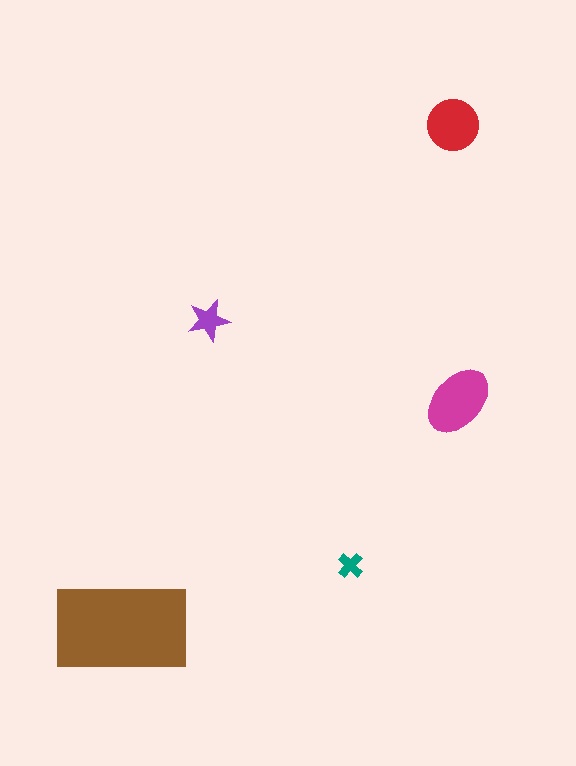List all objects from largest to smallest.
The brown rectangle, the magenta ellipse, the red circle, the purple star, the teal cross.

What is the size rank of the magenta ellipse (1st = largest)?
2nd.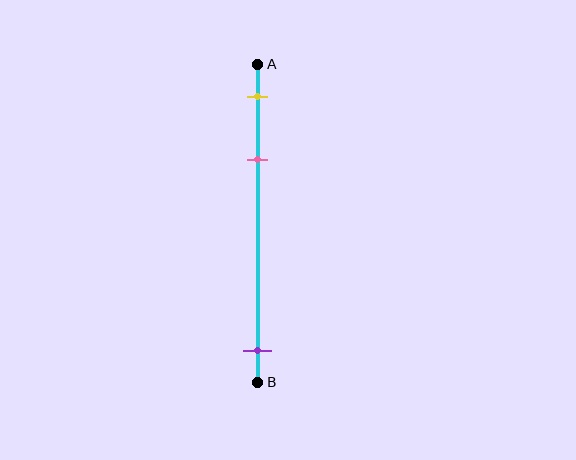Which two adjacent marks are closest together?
The yellow and pink marks are the closest adjacent pair.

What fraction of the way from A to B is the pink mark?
The pink mark is approximately 30% (0.3) of the way from A to B.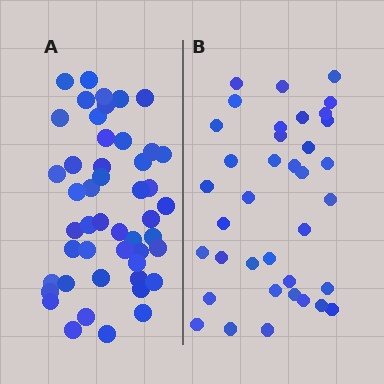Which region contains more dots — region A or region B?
Region A (the left region) has more dots.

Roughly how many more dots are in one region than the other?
Region A has roughly 12 or so more dots than region B.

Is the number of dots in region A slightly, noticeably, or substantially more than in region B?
Region A has noticeably more, but not dramatically so. The ratio is roughly 1.3 to 1.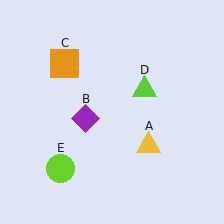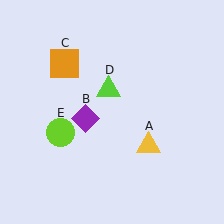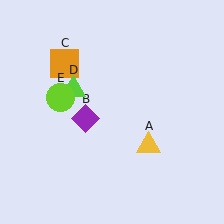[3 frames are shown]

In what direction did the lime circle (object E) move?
The lime circle (object E) moved up.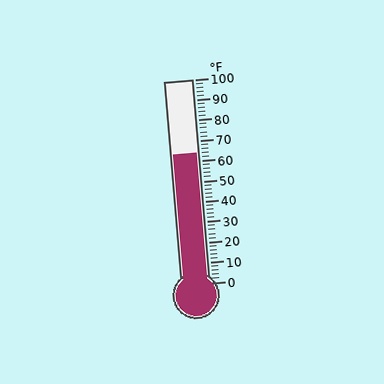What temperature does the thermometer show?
The thermometer shows approximately 64°F.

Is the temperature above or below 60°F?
The temperature is above 60°F.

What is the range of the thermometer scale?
The thermometer scale ranges from 0°F to 100°F.